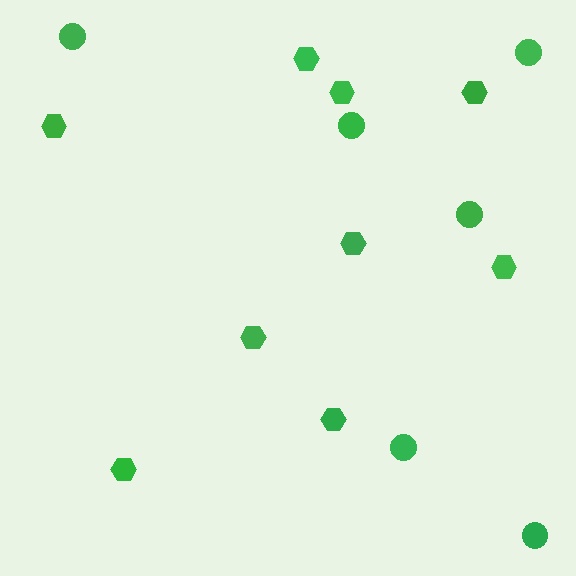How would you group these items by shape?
There are 2 groups: one group of hexagons (9) and one group of circles (6).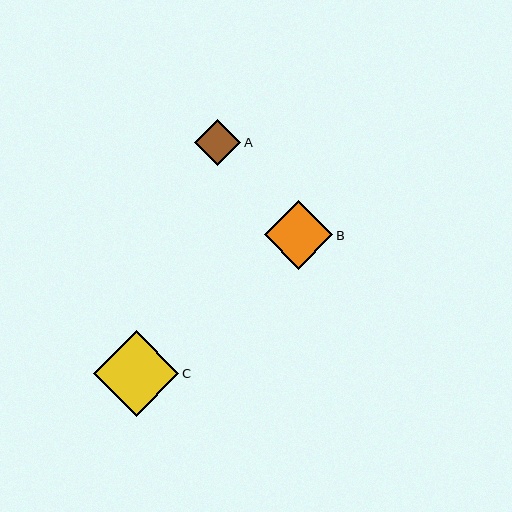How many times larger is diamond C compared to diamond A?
Diamond C is approximately 1.9 times the size of diamond A.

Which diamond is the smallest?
Diamond A is the smallest with a size of approximately 46 pixels.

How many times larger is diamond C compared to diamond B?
Diamond C is approximately 1.2 times the size of diamond B.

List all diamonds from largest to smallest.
From largest to smallest: C, B, A.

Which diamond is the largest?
Diamond C is the largest with a size of approximately 86 pixels.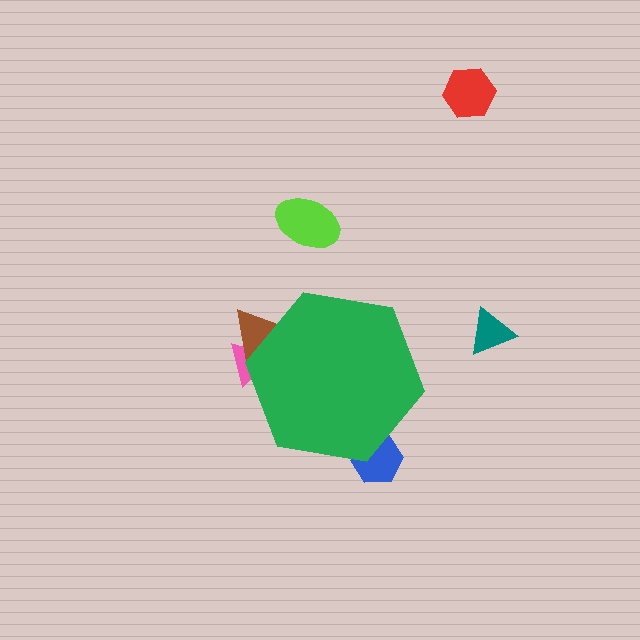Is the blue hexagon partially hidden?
Yes, the blue hexagon is partially hidden behind the green hexagon.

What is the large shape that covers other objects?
A green hexagon.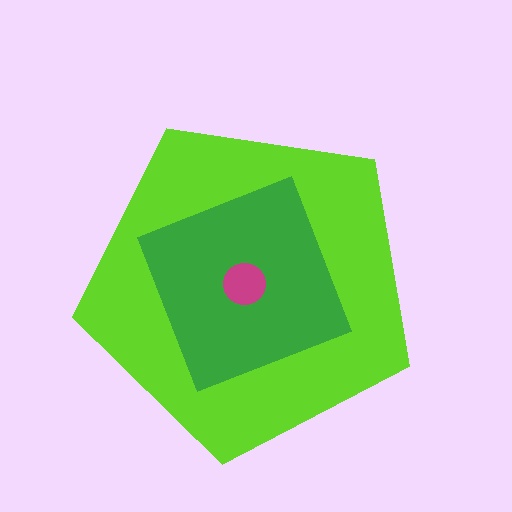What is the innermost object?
The magenta circle.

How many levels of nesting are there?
3.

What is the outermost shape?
The lime pentagon.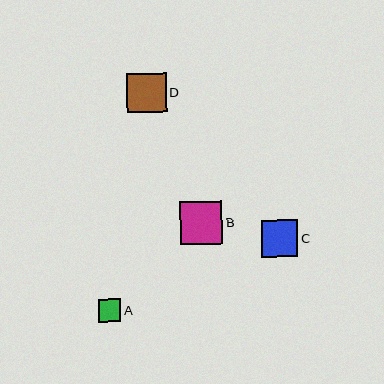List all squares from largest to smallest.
From largest to smallest: B, D, C, A.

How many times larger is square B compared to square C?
Square B is approximately 1.1 times the size of square C.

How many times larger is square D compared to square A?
Square D is approximately 1.7 times the size of square A.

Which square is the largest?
Square B is the largest with a size of approximately 42 pixels.